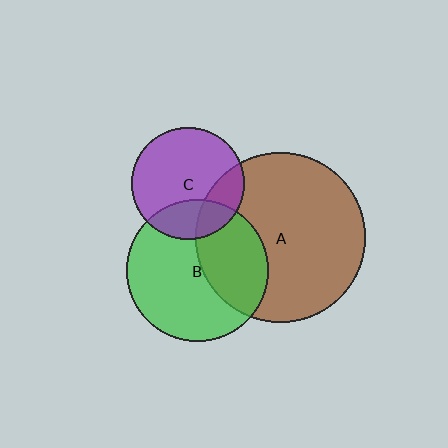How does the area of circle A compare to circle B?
Approximately 1.4 times.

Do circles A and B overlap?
Yes.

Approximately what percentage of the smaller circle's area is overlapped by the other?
Approximately 35%.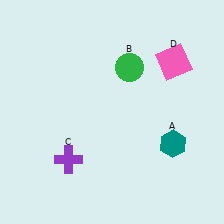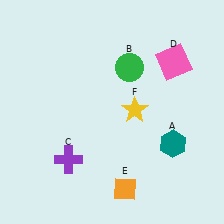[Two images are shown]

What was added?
An orange diamond (E), a yellow star (F) were added in Image 2.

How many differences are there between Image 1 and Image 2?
There are 2 differences between the two images.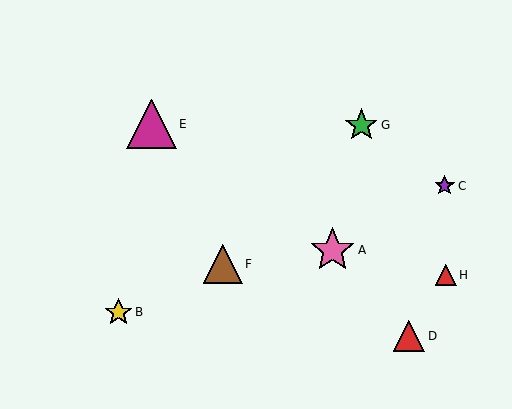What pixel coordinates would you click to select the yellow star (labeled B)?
Click at (118, 312) to select the yellow star B.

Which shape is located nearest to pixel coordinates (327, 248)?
The pink star (labeled A) at (332, 250) is nearest to that location.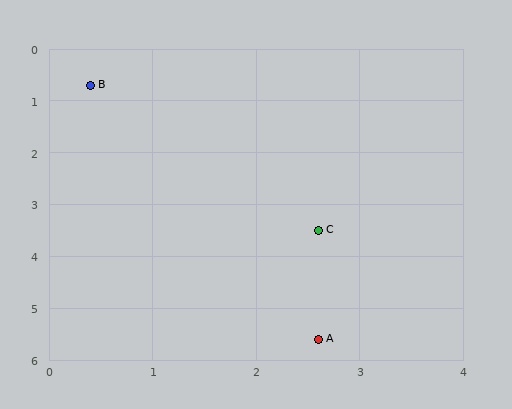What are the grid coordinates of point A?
Point A is at approximately (2.6, 5.6).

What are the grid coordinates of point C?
Point C is at approximately (2.6, 3.5).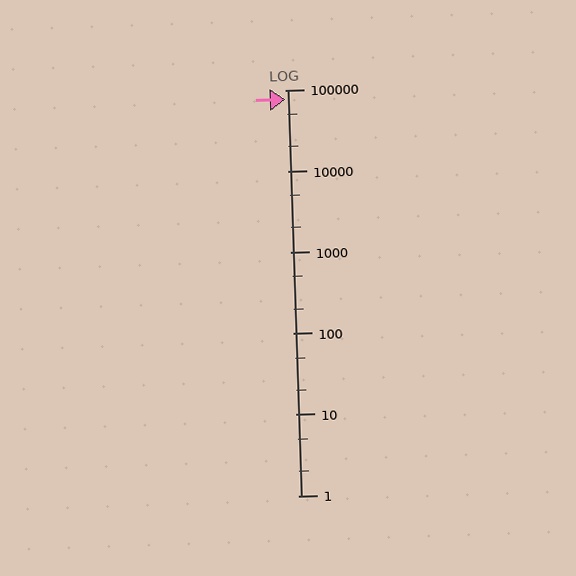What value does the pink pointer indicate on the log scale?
The pointer indicates approximately 77000.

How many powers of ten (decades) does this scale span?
The scale spans 5 decades, from 1 to 100000.